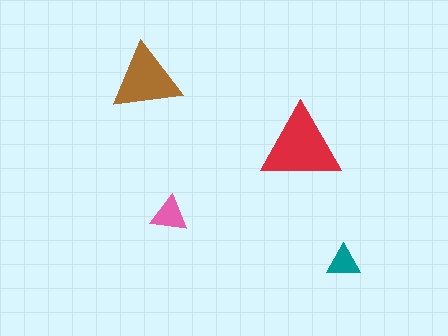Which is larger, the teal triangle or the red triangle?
The red one.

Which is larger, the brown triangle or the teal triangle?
The brown one.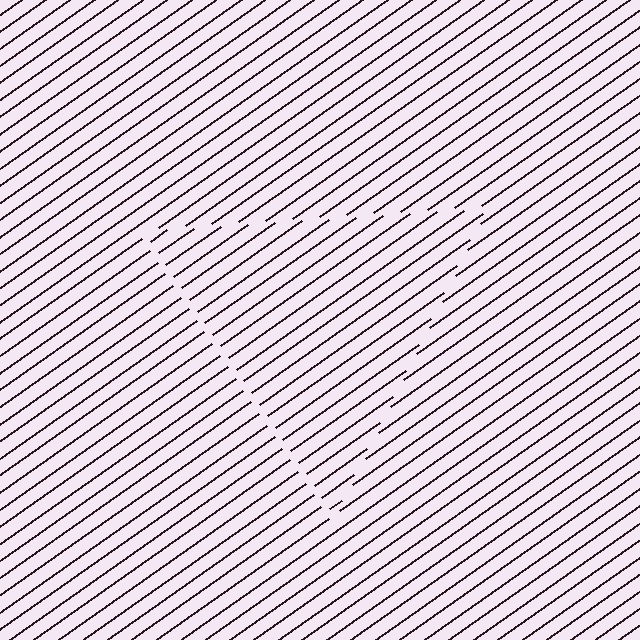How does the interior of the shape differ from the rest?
The interior of the shape contains the same grating, shifted by half a period — the contour is defined by the phase discontinuity where line-ends from the inner and outer gratings abut.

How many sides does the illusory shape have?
3 sides — the line-ends trace a triangle.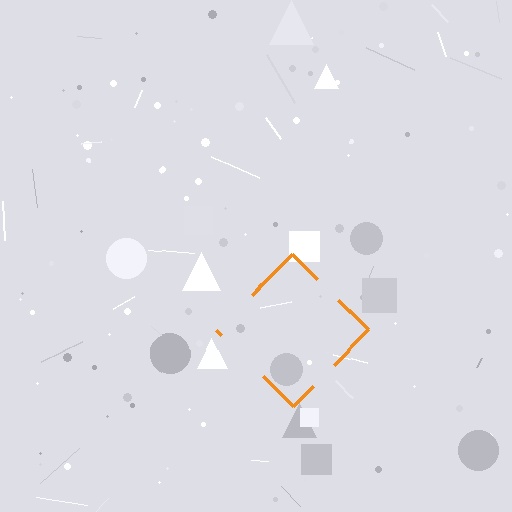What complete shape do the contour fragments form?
The contour fragments form a diamond.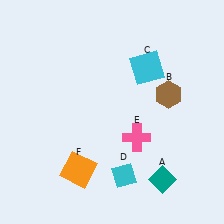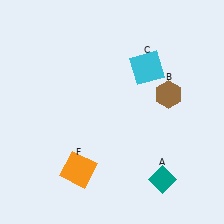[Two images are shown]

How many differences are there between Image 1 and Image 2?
There are 2 differences between the two images.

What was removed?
The pink cross (E), the cyan diamond (D) were removed in Image 2.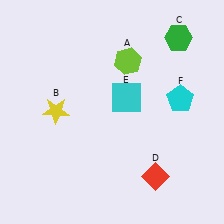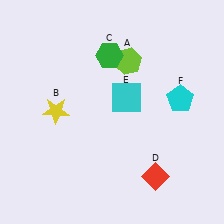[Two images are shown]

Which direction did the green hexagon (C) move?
The green hexagon (C) moved left.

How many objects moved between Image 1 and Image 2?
1 object moved between the two images.